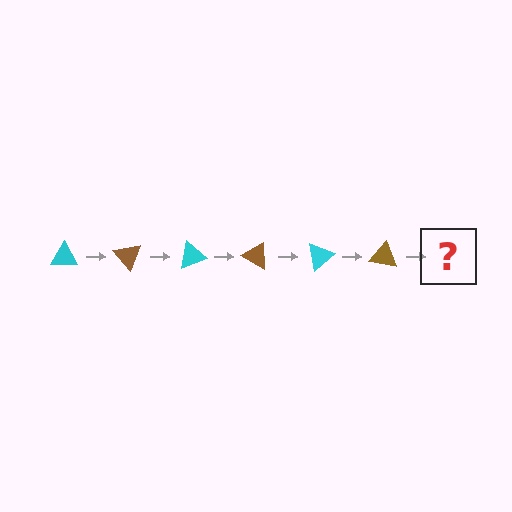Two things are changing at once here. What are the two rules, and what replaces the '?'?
The two rules are that it rotates 50 degrees each step and the color cycles through cyan and brown. The '?' should be a cyan triangle, rotated 300 degrees from the start.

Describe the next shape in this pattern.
It should be a cyan triangle, rotated 300 degrees from the start.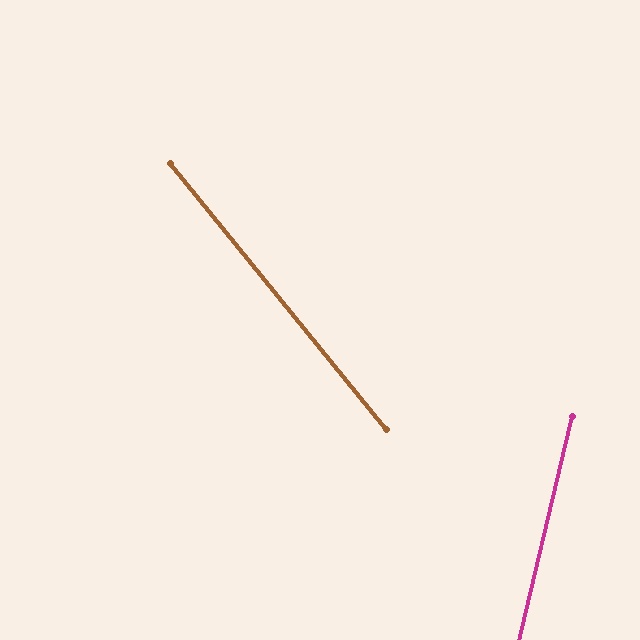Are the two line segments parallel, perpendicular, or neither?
Neither parallel nor perpendicular — they differ by about 52°.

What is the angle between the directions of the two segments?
Approximately 52 degrees.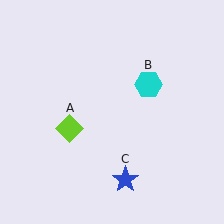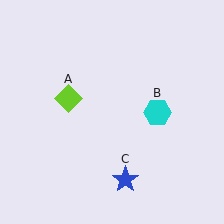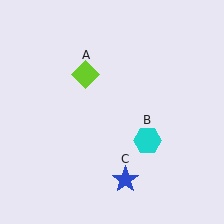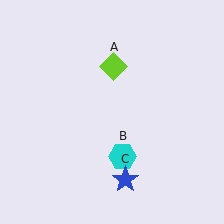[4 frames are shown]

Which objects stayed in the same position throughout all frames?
Blue star (object C) remained stationary.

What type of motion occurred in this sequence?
The lime diamond (object A), cyan hexagon (object B) rotated clockwise around the center of the scene.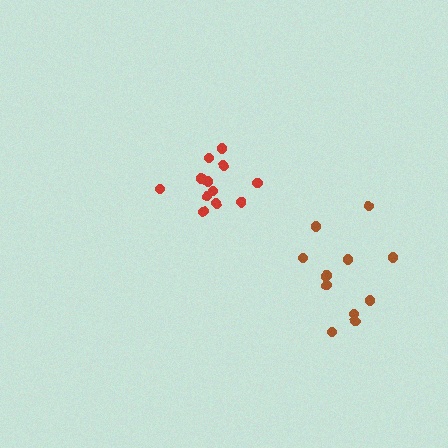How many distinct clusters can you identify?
There are 2 distinct clusters.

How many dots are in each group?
Group 1: 11 dots, Group 2: 12 dots (23 total).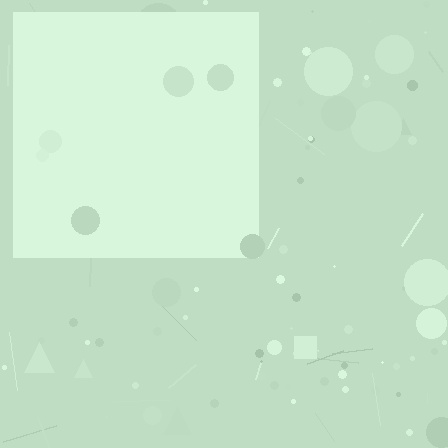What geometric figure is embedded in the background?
A square is embedded in the background.